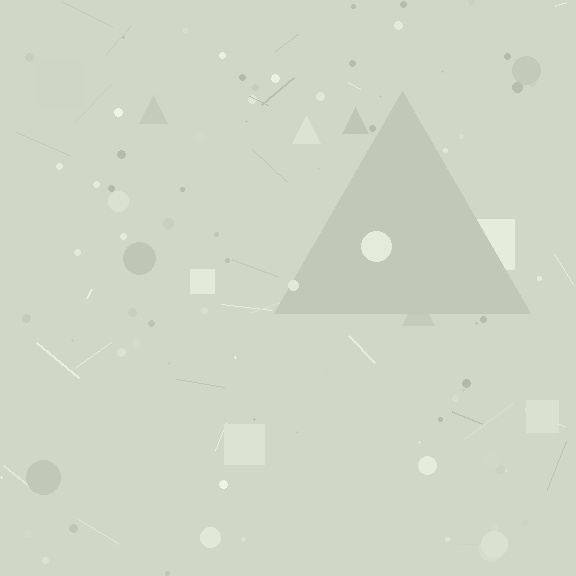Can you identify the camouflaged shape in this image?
The camouflaged shape is a triangle.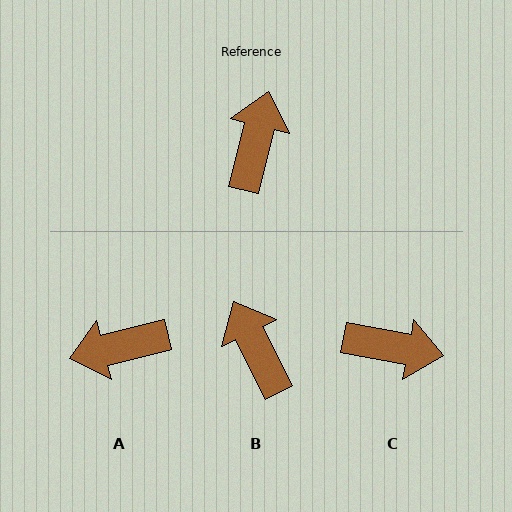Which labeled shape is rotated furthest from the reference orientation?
A, about 118 degrees away.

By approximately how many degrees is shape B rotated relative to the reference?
Approximately 41 degrees counter-clockwise.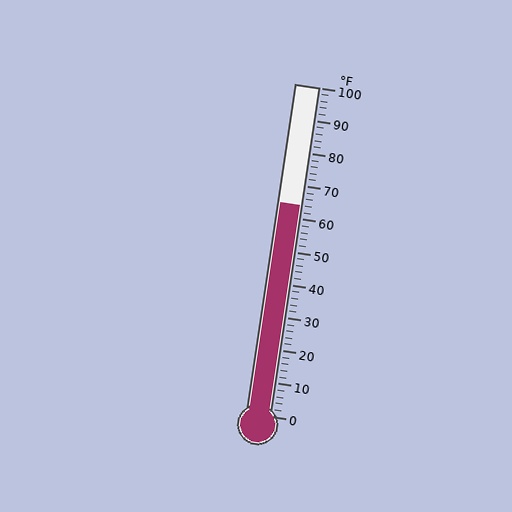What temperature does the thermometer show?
The thermometer shows approximately 64°F.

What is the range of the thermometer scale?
The thermometer scale ranges from 0°F to 100°F.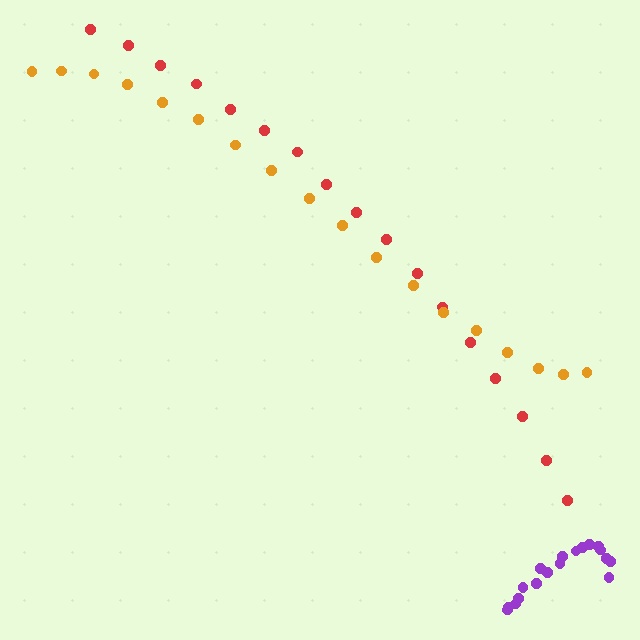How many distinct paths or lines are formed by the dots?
There are 3 distinct paths.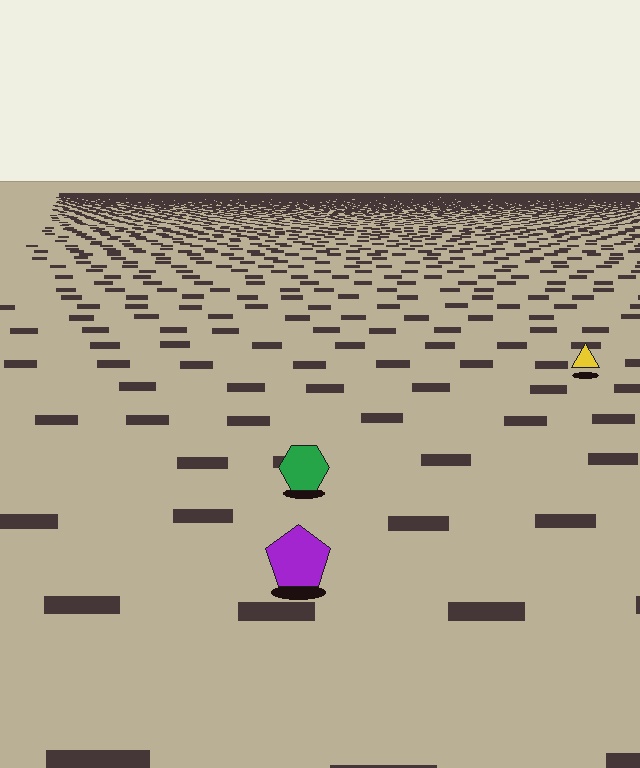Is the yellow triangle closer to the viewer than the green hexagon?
No. The green hexagon is closer — you can tell from the texture gradient: the ground texture is coarser near it.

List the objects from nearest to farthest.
From nearest to farthest: the purple pentagon, the green hexagon, the yellow triangle.